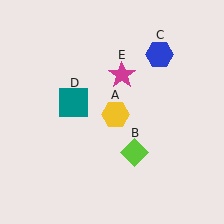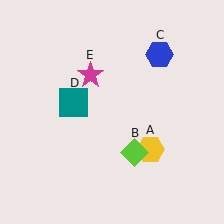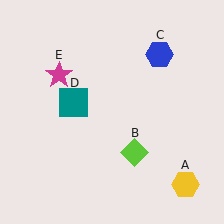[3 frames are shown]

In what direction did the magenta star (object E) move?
The magenta star (object E) moved left.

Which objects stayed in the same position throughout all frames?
Lime diamond (object B) and blue hexagon (object C) and teal square (object D) remained stationary.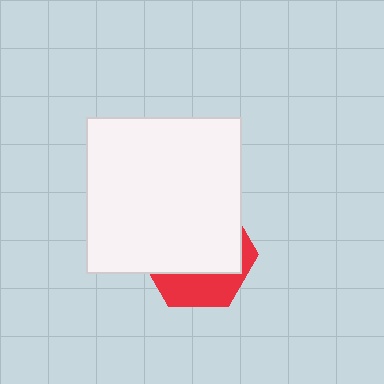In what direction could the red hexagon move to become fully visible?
The red hexagon could move down. That would shift it out from behind the white square entirely.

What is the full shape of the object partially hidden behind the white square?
The partially hidden object is a red hexagon.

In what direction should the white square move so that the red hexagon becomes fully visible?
The white square should move up. That is the shortest direction to clear the overlap and leave the red hexagon fully visible.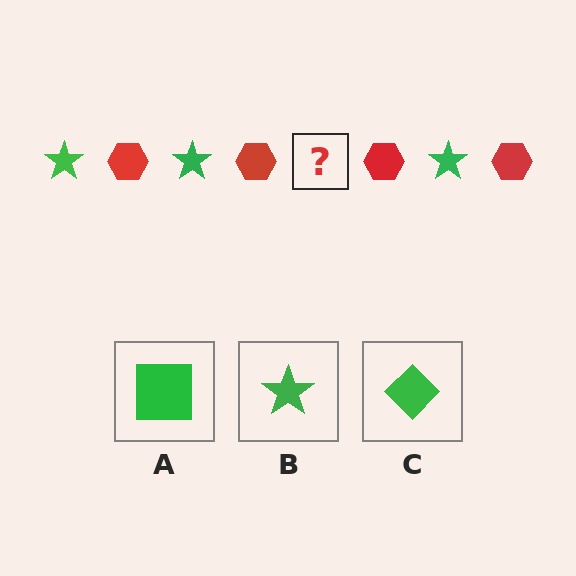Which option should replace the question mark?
Option B.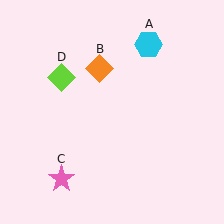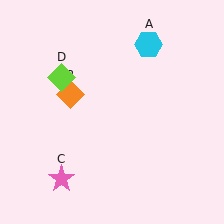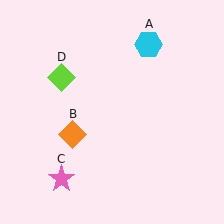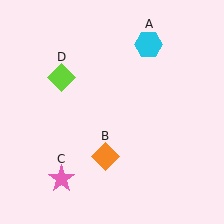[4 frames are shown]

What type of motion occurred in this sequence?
The orange diamond (object B) rotated counterclockwise around the center of the scene.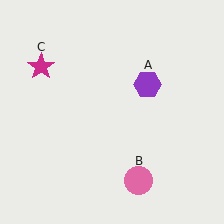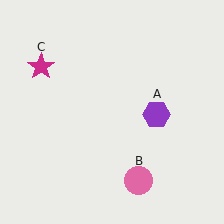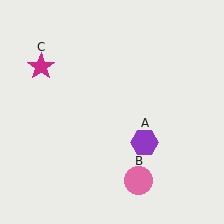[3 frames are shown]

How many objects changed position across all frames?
1 object changed position: purple hexagon (object A).